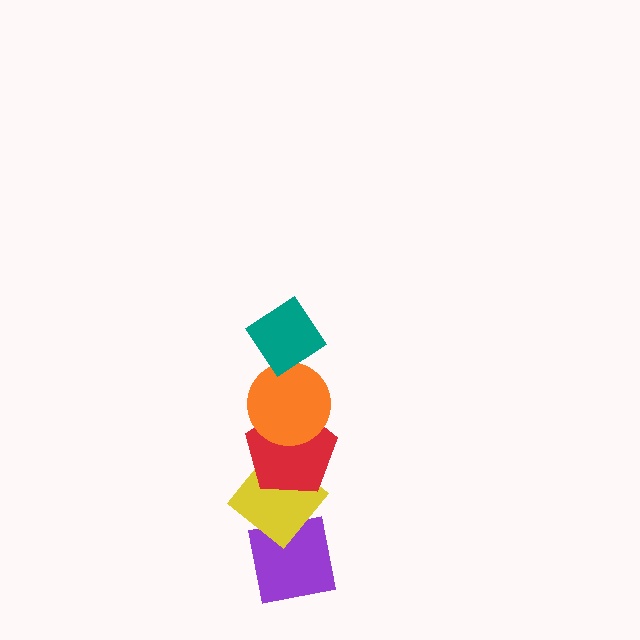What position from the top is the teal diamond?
The teal diamond is 1st from the top.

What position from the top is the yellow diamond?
The yellow diamond is 4th from the top.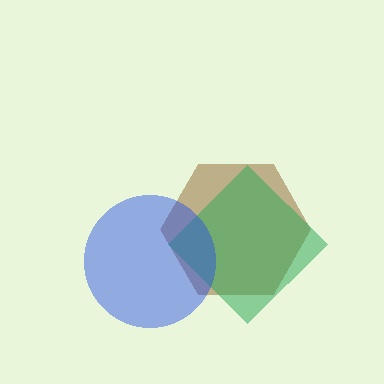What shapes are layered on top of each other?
The layered shapes are: a brown hexagon, a green diamond, a blue circle.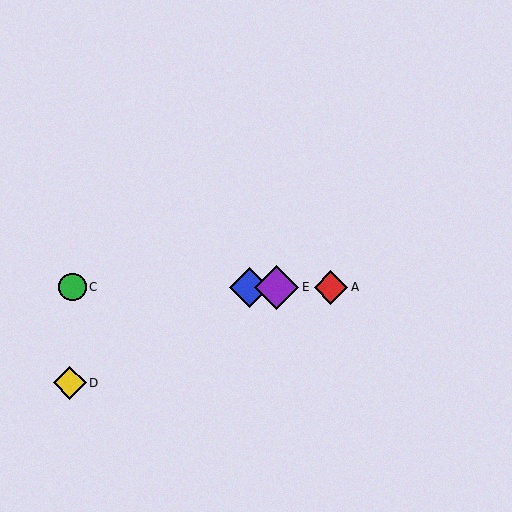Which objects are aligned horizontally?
Objects A, B, C, E are aligned horizontally.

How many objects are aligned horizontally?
4 objects (A, B, C, E) are aligned horizontally.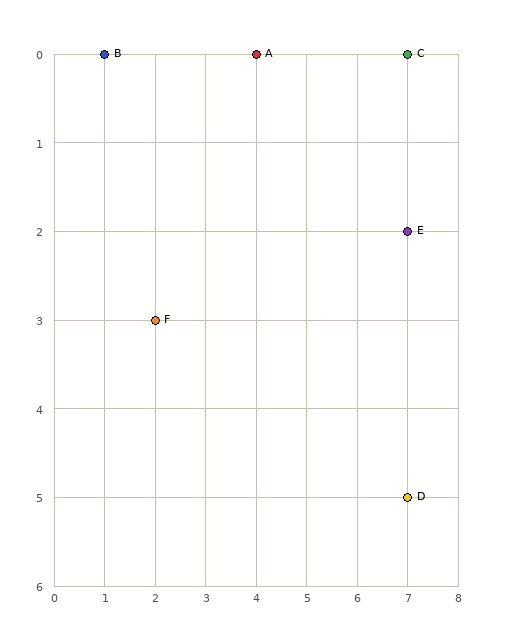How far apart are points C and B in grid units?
Points C and B are 6 columns apart.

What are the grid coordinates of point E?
Point E is at grid coordinates (7, 2).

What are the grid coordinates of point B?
Point B is at grid coordinates (1, 0).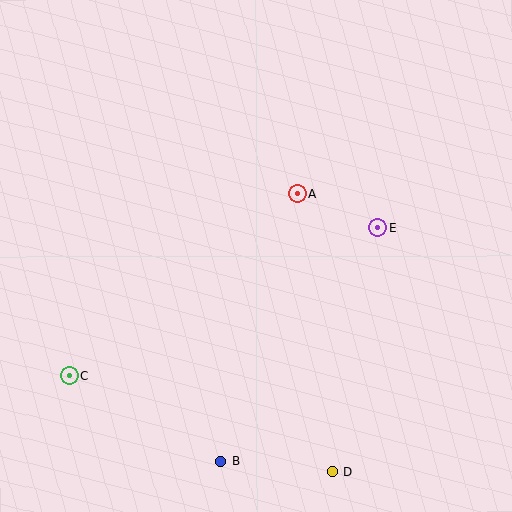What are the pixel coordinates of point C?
Point C is at (70, 376).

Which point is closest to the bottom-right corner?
Point D is closest to the bottom-right corner.